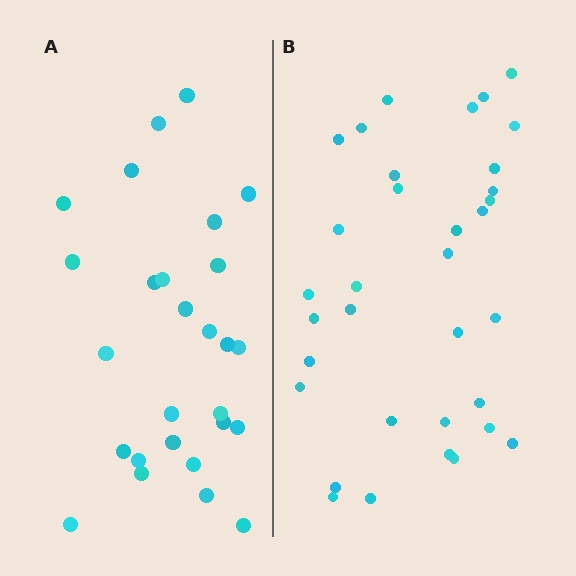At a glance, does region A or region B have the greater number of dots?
Region B (the right region) has more dots.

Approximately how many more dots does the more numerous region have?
Region B has roughly 8 or so more dots than region A.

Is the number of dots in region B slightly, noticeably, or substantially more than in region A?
Region B has noticeably more, but not dramatically so. The ratio is roughly 1.3 to 1.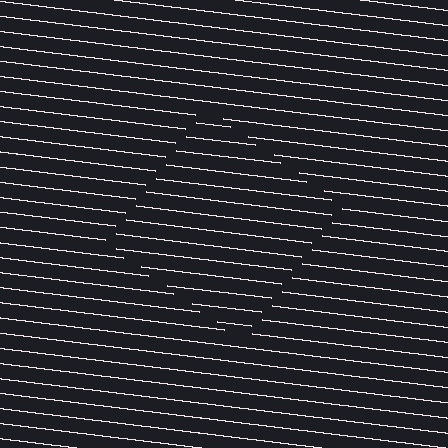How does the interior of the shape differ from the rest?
The interior of the shape contains the same grating, shifted by half a period — the contour is defined by the phase discontinuity where line-ends from the inner and outer gratings abut.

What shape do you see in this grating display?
An illusory square. The interior of the shape contains the same grating, shifted by half a period — the contour is defined by the phase discontinuity where line-ends from the inner and outer gratings abut.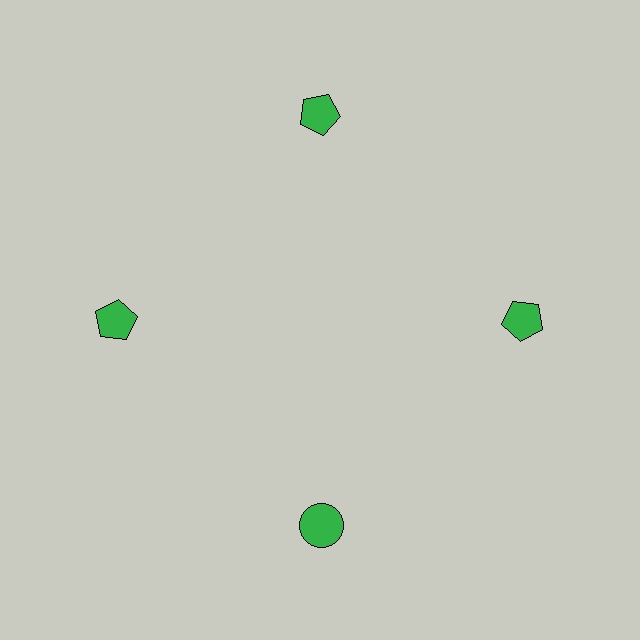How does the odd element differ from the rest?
It has a different shape: circle instead of pentagon.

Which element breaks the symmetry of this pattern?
The green circle at roughly the 6 o'clock position breaks the symmetry. All other shapes are green pentagons.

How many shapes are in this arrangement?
There are 4 shapes arranged in a ring pattern.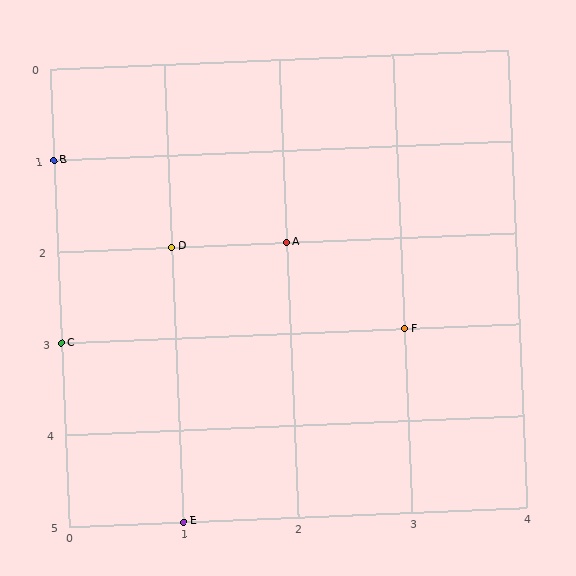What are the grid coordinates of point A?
Point A is at grid coordinates (2, 2).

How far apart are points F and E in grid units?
Points F and E are 2 columns and 2 rows apart (about 2.8 grid units diagonally).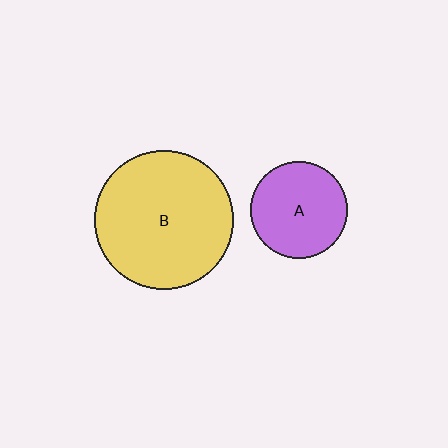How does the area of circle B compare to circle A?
Approximately 2.0 times.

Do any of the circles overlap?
No, none of the circles overlap.